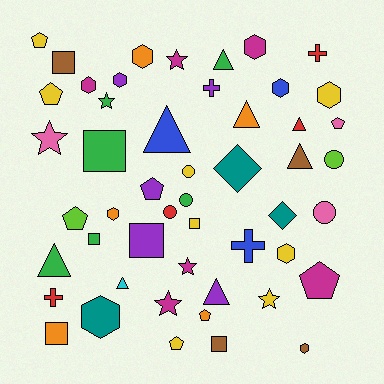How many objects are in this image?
There are 50 objects.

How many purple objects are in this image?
There are 5 purple objects.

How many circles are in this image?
There are 5 circles.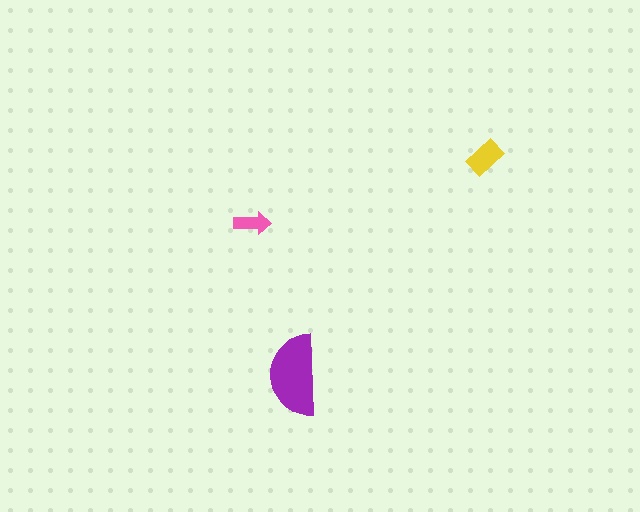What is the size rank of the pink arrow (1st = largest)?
3rd.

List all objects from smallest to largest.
The pink arrow, the yellow rectangle, the purple semicircle.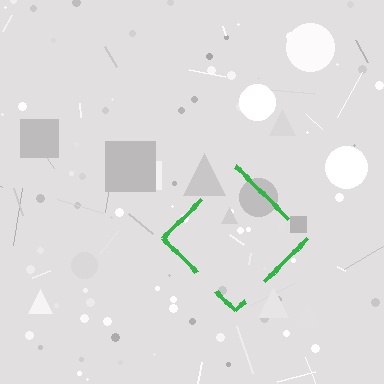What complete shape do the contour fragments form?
The contour fragments form a diamond.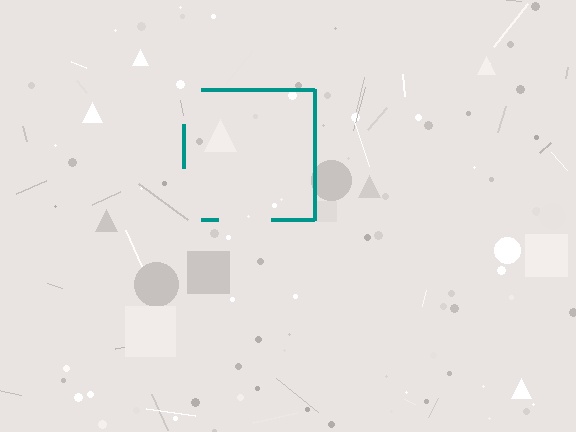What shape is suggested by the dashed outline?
The dashed outline suggests a square.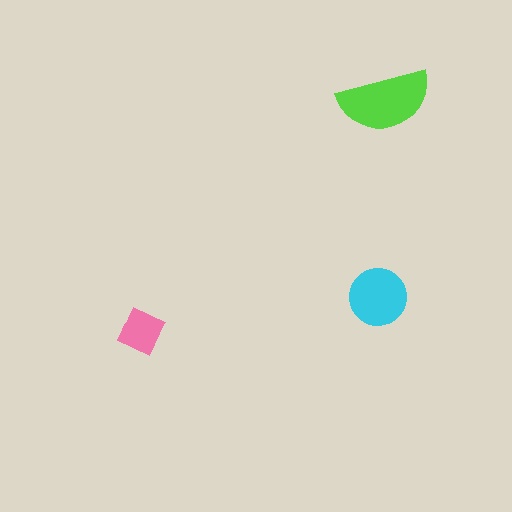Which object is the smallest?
The pink diamond.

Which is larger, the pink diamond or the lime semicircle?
The lime semicircle.